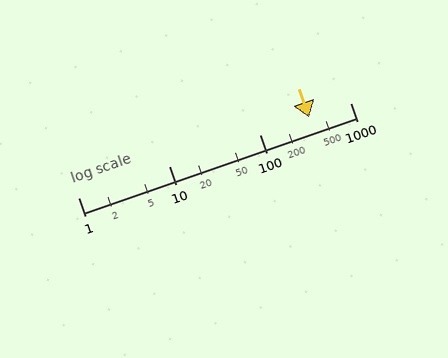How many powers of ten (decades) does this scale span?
The scale spans 3 decades, from 1 to 1000.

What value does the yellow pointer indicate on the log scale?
The pointer indicates approximately 350.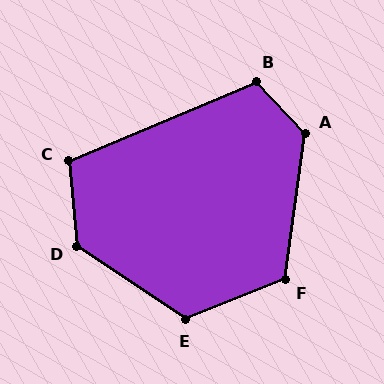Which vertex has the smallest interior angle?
C, at approximately 107 degrees.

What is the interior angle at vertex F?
Approximately 120 degrees (obtuse).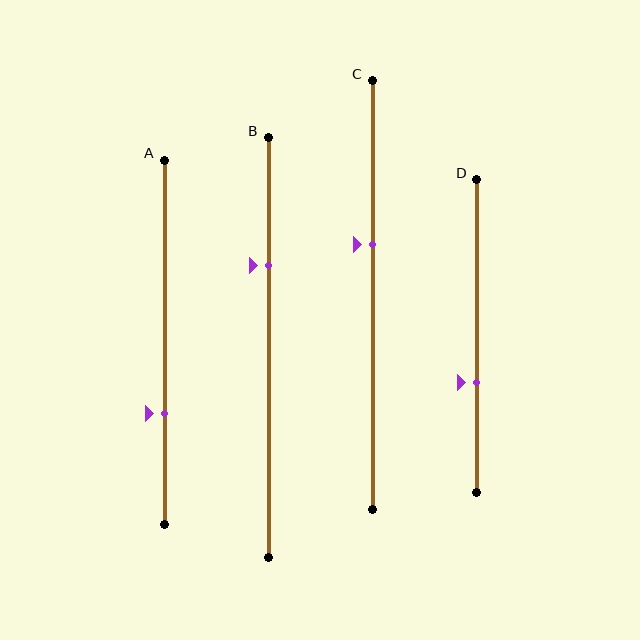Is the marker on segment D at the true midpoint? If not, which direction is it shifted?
No, the marker on segment D is shifted downward by about 15% of the segment length.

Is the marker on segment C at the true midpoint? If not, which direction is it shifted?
No, the marker on segment C is shifted upward by about 12% of the segment length.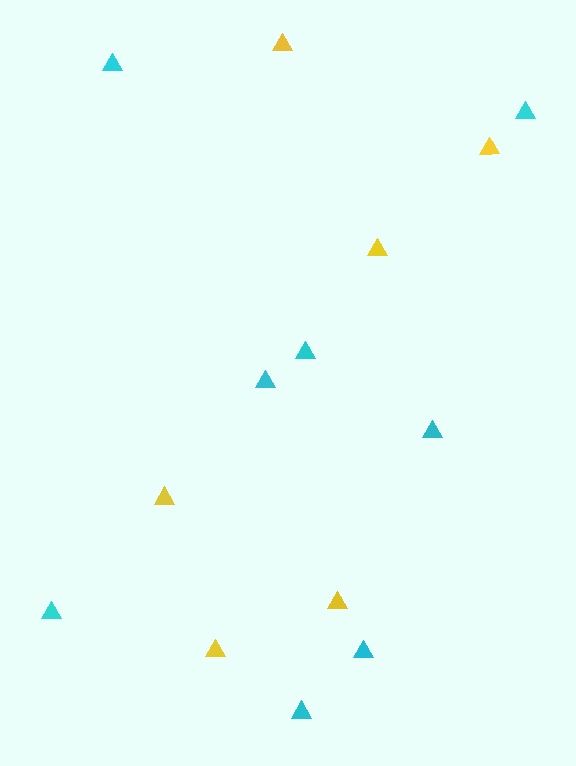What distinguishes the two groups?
There are 2 groups: one group of cyan triangles (8) and one group of yellow triangles (6).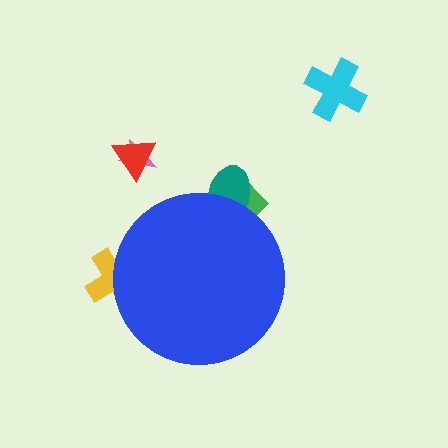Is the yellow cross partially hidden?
Yes, the yellow cross is partially hidden behind the blue circle.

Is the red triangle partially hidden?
No, the red triangle is fully visible.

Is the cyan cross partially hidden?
No, the cyan cross is fully visible.